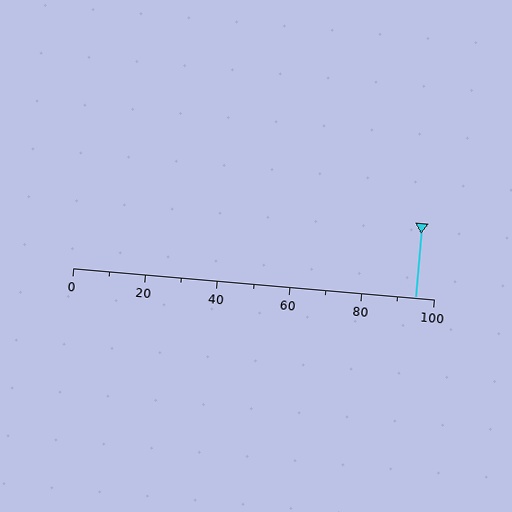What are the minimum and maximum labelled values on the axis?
The axis runs from 0 to 100.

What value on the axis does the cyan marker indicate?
The marker indicates approximately 95.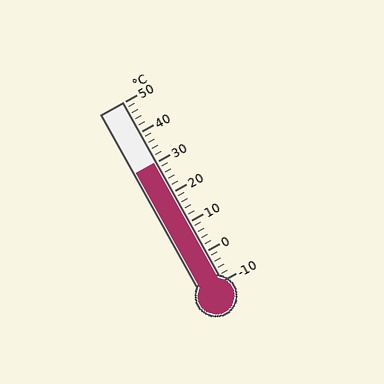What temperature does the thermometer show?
The thermometer shows approximately 30°C.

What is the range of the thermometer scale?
The thermometer scale ranges from -10°C to 50°C.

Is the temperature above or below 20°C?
The temperature is above 20°C.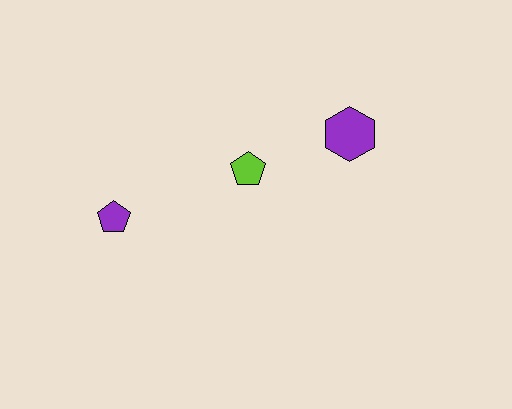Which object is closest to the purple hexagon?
The lime pentagon is closest to the purple hexagon.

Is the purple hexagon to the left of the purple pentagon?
No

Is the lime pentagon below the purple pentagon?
No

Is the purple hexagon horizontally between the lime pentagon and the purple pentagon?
No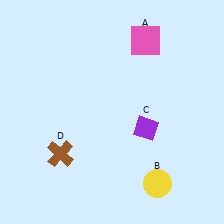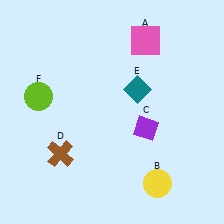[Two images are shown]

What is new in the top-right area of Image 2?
A teal diamond (E) was added in the top-right area of Image 2.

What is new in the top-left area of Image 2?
A lime circle (F) was added in the top-left area of Image 2.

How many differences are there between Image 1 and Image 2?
There are 2 differences between the two images.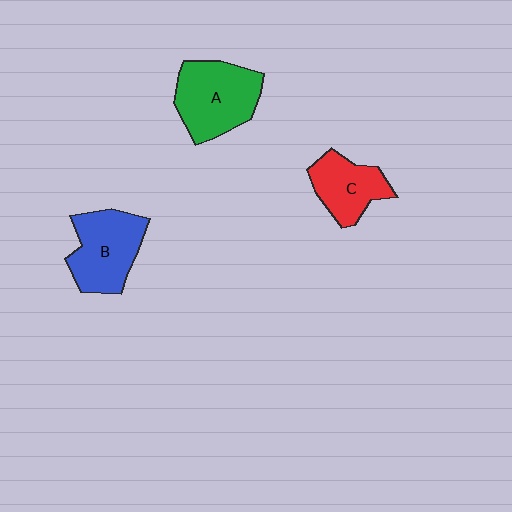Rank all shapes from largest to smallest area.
From largest to smallest: A (green), B (blue), C (red).